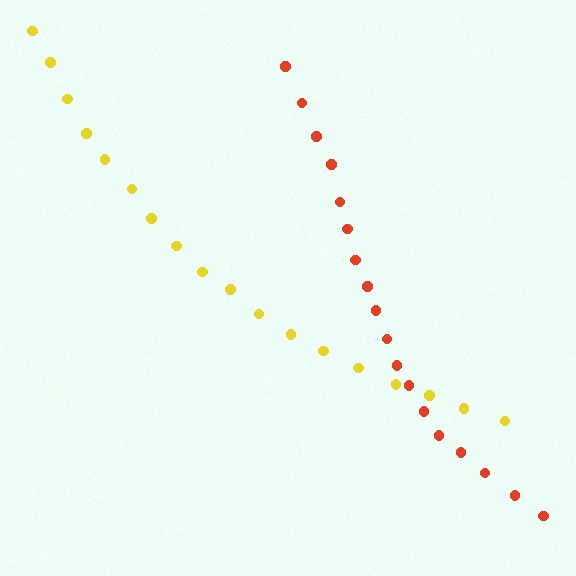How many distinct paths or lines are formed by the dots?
There are 2 distinct paths.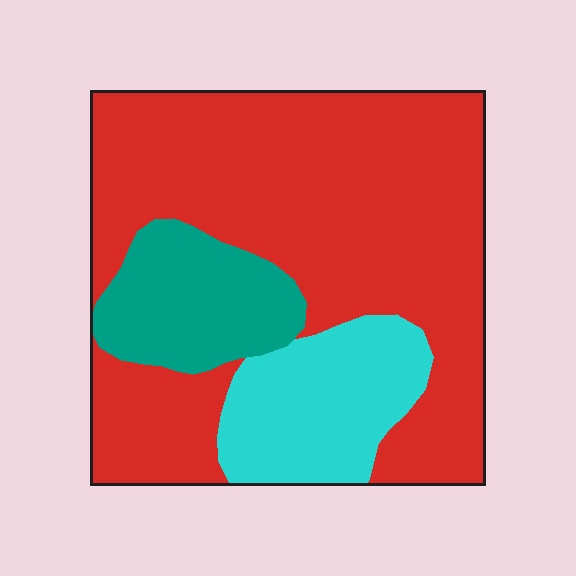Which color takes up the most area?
Red, at roughly 70%.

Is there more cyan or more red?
Red.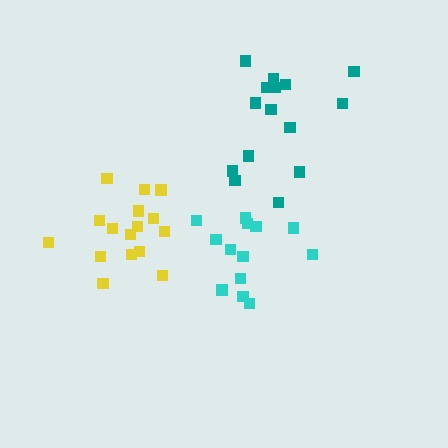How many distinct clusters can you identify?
There are 3 distinct clusters.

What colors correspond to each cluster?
The clusters are colored: cyan, yellow, teal.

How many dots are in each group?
Group 1: 13 dots, Group 2: 16 dots, Group 3: 15 dots (44 total).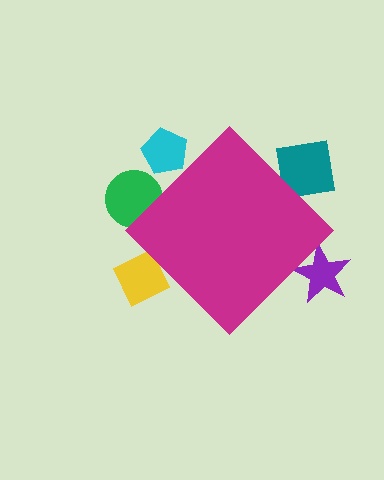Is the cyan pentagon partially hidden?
Yes, the cyan pentagon is partially hidden behind the magenta diamond.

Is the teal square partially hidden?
Yes, the teal square is partially hidden behind the magenta diamond.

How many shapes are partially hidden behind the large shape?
5 shapes are partially hidden.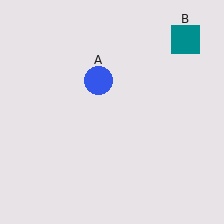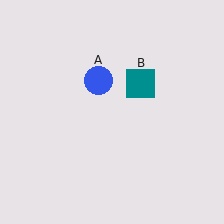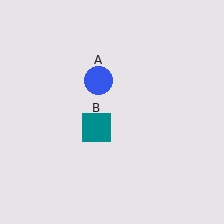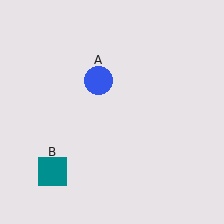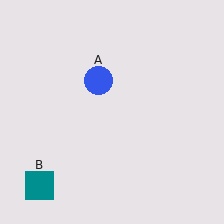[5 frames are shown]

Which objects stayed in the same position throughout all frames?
Blue circle (object A) remained stationary.